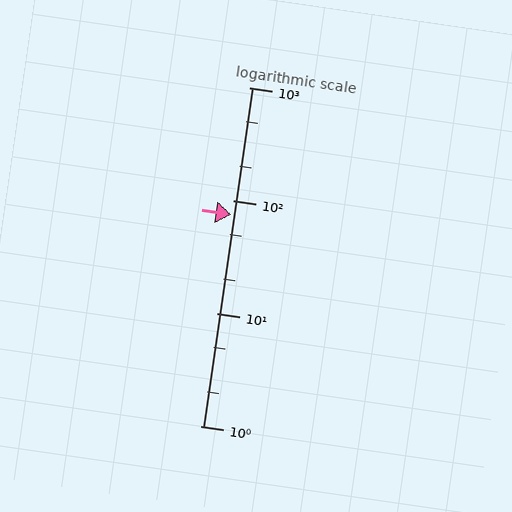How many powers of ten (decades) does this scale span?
The scale spans 3 decades, from 1 to 1000.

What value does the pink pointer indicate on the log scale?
The pointer indicates approximately 74.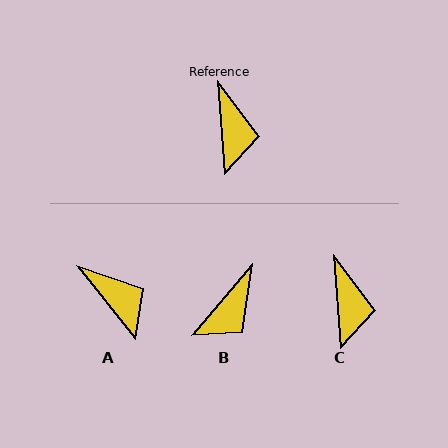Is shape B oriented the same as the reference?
No, it is off by about 45 degrees.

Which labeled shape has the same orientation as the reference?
C.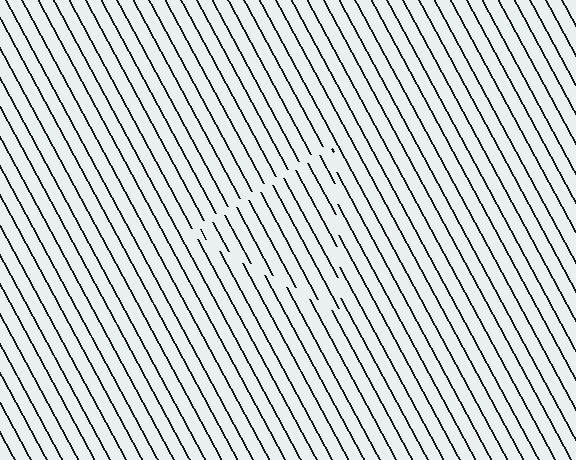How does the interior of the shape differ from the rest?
The interior of the shape contains the same grating, shifted by half a period — the contour is defined by the phase discontinuity where line-ends from the inner and outer gratings abut.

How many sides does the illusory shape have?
3 sides — the line-ends trace a triangle.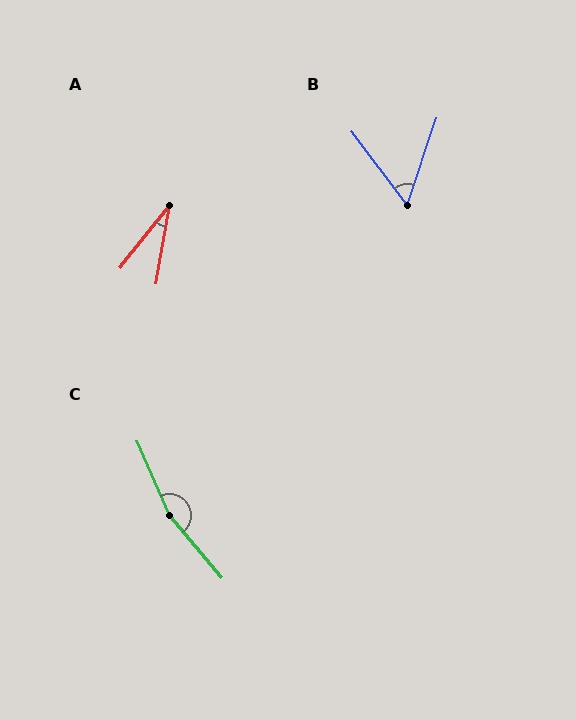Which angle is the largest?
C, at approximately 164 degrees.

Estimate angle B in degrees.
Approximately 56 degrees.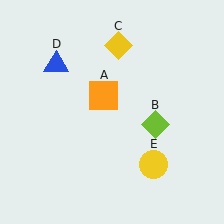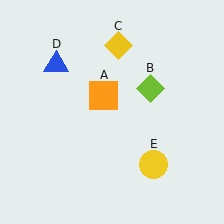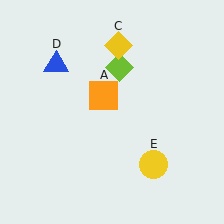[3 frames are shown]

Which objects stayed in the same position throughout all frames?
Orange square (object A) and yellow diamond (object C) and blue triangle (object D) and yellow circle (object E) remained stationary.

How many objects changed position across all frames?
1 object changed position: lime diamond (object B).